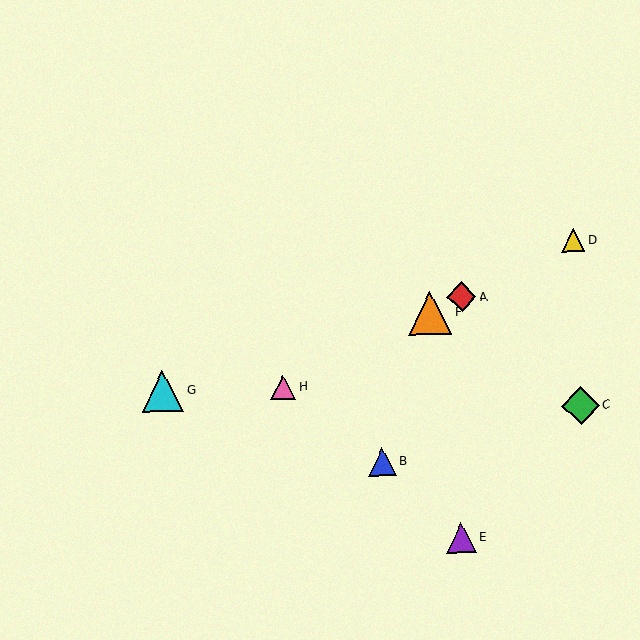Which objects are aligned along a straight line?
Objects A, D, F, H are aligned along a straight line.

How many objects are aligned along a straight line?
4 objects (A, D, F, H) are aligned along a straight line.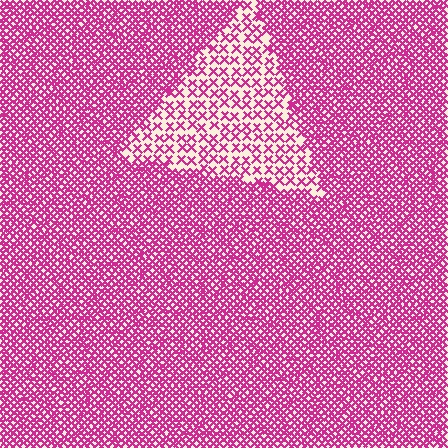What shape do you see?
I see a triangle.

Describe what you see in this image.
The image contains small magenta elements arranged at two different densities. A triangle-shaped region is visible where the elements are less densely packed than the surrounding area.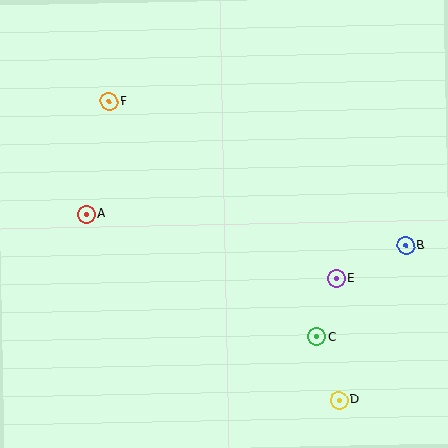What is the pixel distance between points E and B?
The distance between E and B is 77 pixels.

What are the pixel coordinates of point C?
Point C is at (317, 337).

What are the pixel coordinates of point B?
Point B is at (406, 246).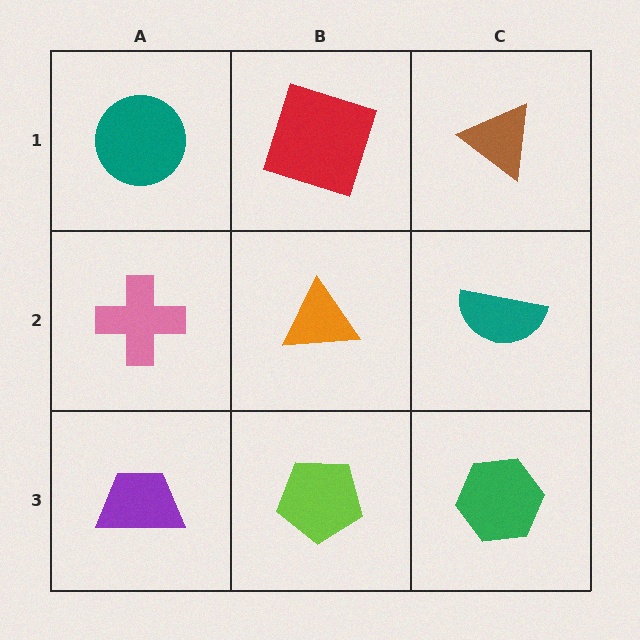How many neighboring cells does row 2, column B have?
4.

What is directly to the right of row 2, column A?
An orange triangle.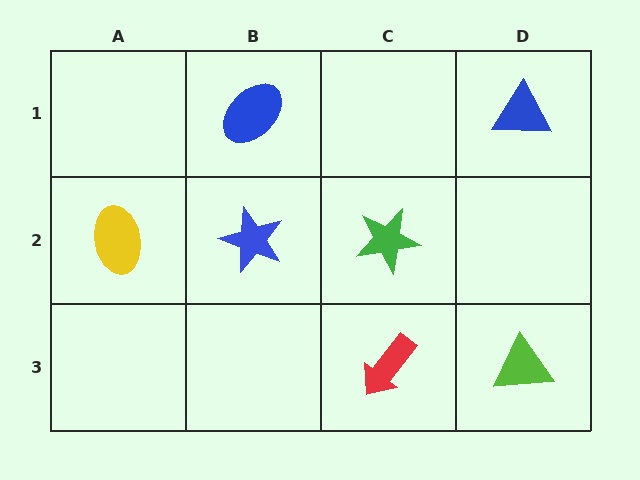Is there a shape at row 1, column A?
No, that cell is empty.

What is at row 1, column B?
A blue ellipse.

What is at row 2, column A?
A yellow ellipse.